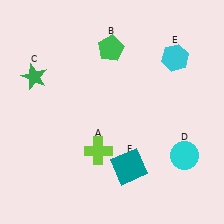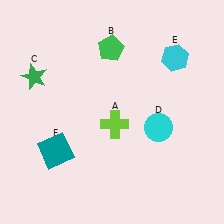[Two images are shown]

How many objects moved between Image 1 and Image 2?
3 objects moved between the two images.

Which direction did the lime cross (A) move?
The lime cross (A) moved up.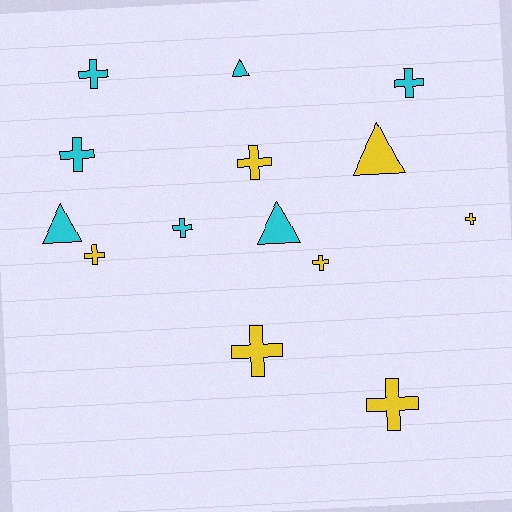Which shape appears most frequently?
Cross, with 10 objects.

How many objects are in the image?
There are 14 objects.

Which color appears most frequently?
Yellow, with 7 objects.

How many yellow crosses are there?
There are 6 yellow crosses.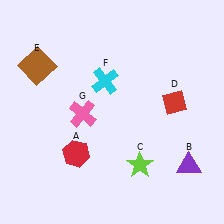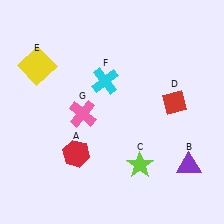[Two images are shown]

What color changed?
The square (E) changed from brown in Image 1 to yellow in Image 2.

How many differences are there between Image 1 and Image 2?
There is 1 difference between the two images.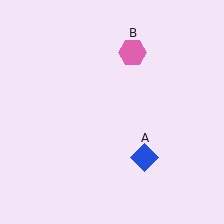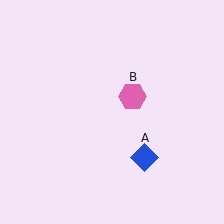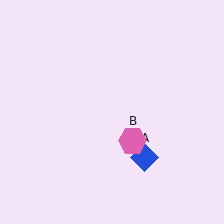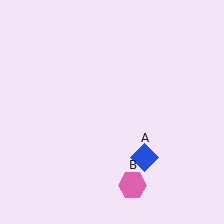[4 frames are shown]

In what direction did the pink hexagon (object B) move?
The pink hexagon (object B) moved down.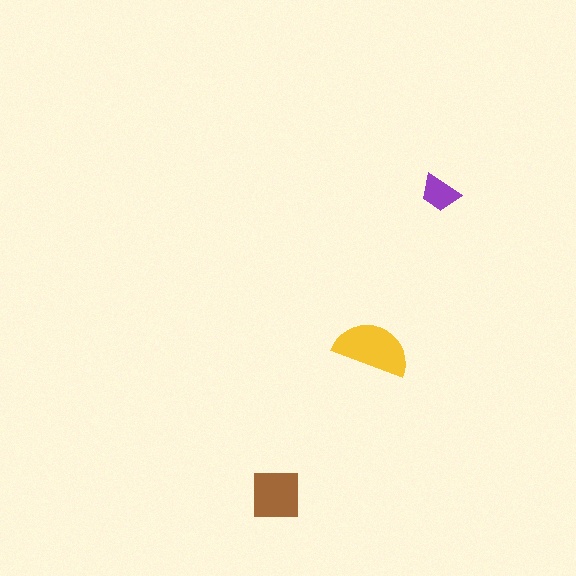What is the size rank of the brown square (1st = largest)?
2nd.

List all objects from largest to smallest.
The yellow semicircle, the brown square, the purple trapezoid.